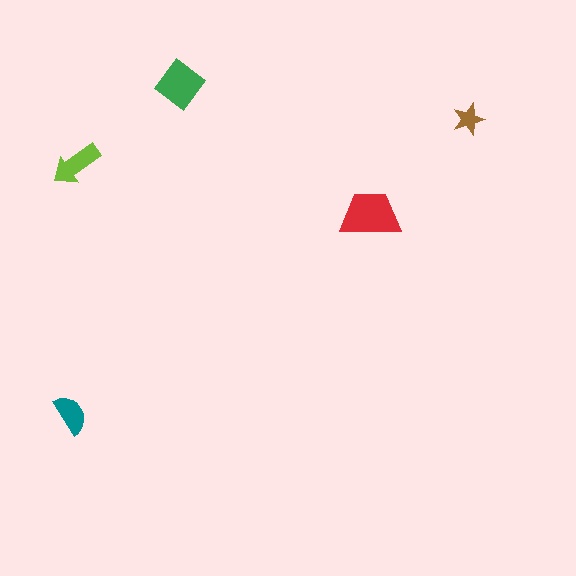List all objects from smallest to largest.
The brown star, the teal semicircle, the lime arrow, the green diamond, the red trapezoid.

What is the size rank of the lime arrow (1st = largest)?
3rd.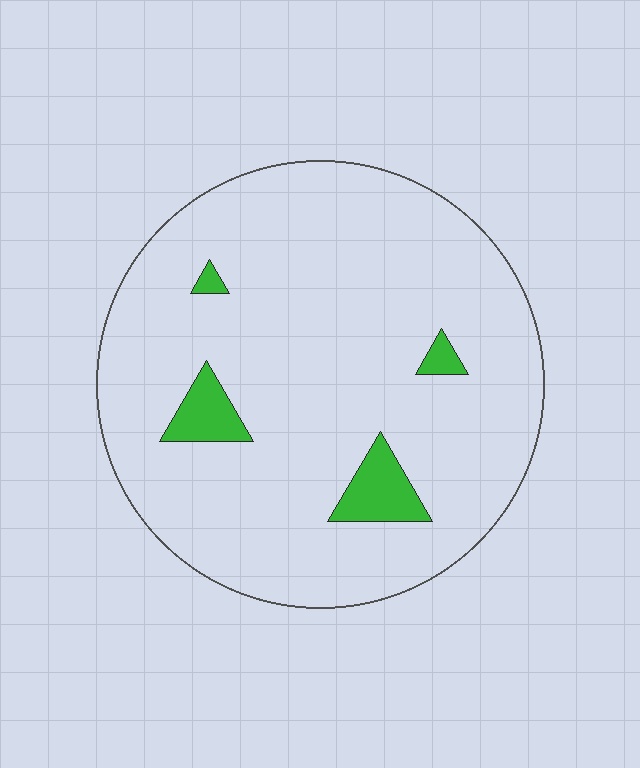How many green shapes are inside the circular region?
4.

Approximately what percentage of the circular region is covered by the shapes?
Approximately 5%.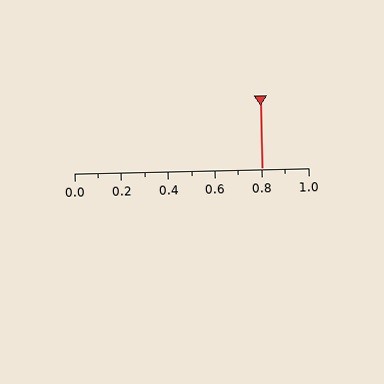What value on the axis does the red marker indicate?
The marker indicates approximately 0.8.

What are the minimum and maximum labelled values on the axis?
The axis runs from 0.0 to 1.0.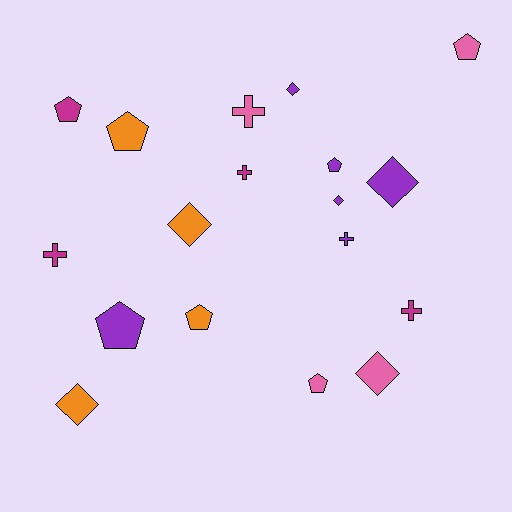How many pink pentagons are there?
There are 2 pink pentagons.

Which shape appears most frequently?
Pentagon, with 7 objects.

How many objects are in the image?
There are 18 objects.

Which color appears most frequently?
Purple, with 6 objects.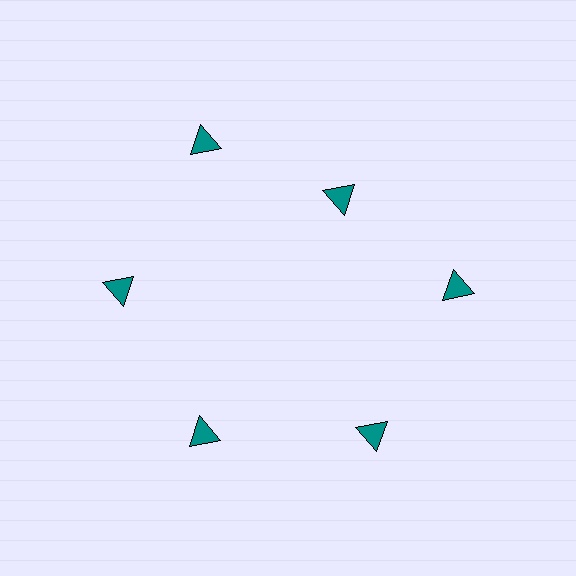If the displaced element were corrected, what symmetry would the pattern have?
It would have 6-fold rotational symmetry — the pattern would map onto itself every 60 degrees.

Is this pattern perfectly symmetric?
No. The 6 teal triangles are arranged in a ring, but one element near the 1 o'clock position is pulled inward toward the center, breaking the 6-fold rotational symmetry.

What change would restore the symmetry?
The symmetry would be restored by moving it outward, back onto the ring so that all 6 triangles sit at equal angles and equal distance from the center.